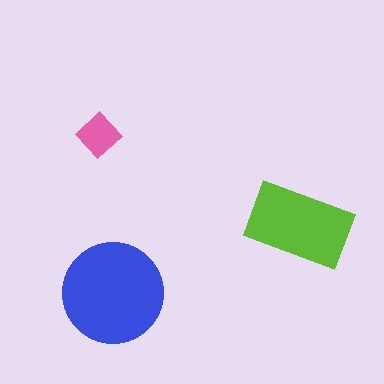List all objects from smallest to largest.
The pink diamond, the lime rectangle, the blue circle.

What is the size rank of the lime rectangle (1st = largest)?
2nd.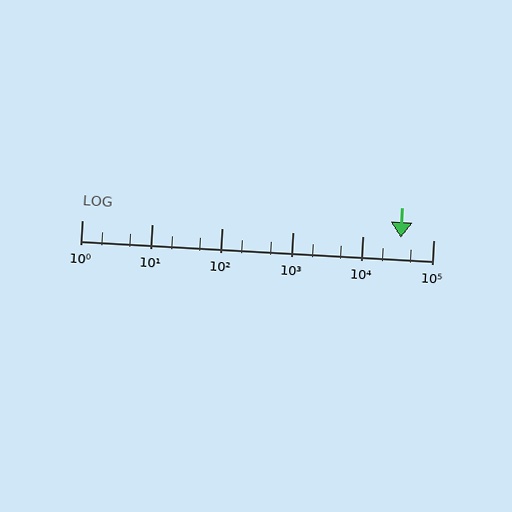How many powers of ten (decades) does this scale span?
The scale spans 5 decades, from 1 to 100000.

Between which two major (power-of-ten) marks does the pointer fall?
The pointer is between 10000 and 100000.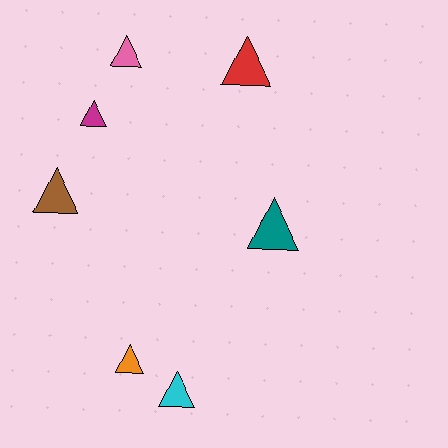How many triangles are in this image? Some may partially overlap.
There are 7 triangles.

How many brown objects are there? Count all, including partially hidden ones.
There is 1 brown object.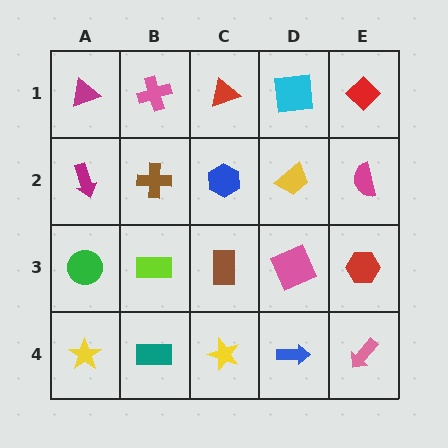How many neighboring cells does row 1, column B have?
3.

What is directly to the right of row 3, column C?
A pink square.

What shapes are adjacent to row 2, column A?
A magenta triangle (row 1, column A), a green circle (row 3, column A), a brown cross (row 2, column B).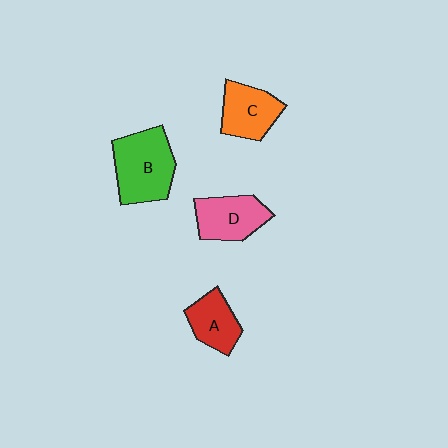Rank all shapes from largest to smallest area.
From largest to smallest: B (green), D (pink), C (orange), A (red).